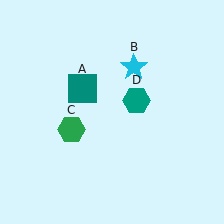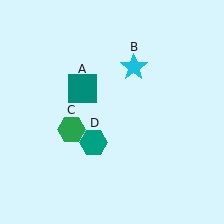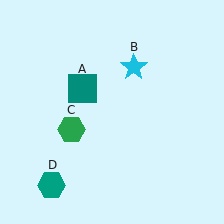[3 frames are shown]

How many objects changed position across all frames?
1 object changed position: teal hexagon (object D).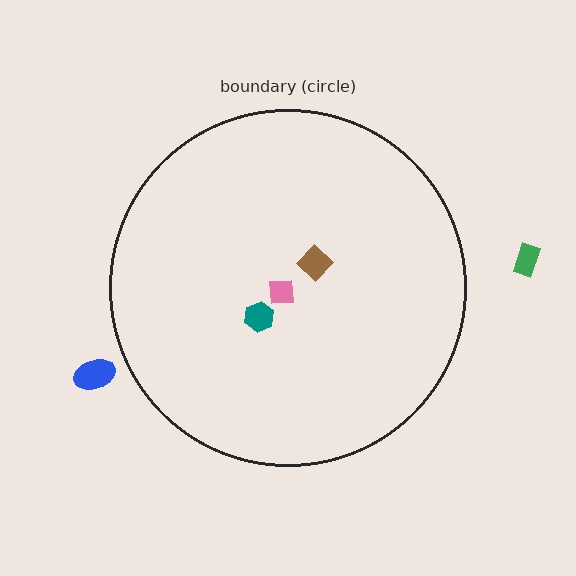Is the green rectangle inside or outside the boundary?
Outside.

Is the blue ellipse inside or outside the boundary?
Outside.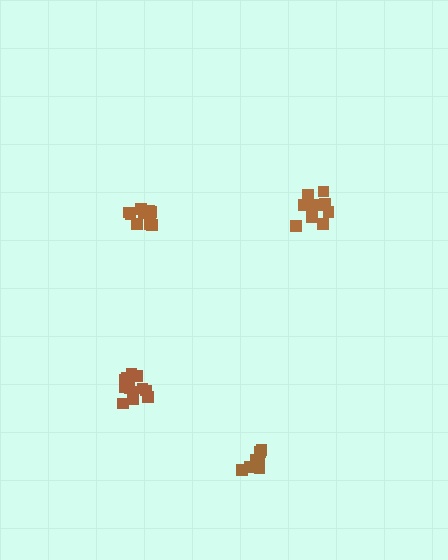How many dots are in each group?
Group 1: 9 dots, Group 2: 7 dots, Group 3: 10 dots, Group 4: 12 dots (38 total).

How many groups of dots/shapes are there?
There are 4 groups.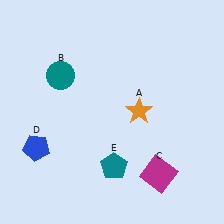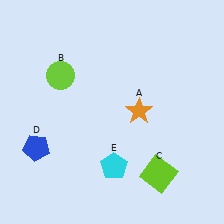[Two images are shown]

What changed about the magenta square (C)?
In Image 1, C is magenta. In Image 2, it changed to lime.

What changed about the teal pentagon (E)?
In Image 1, E is teal. In Image 2, it changed to cyan.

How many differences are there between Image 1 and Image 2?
There are 3 differences between the two images.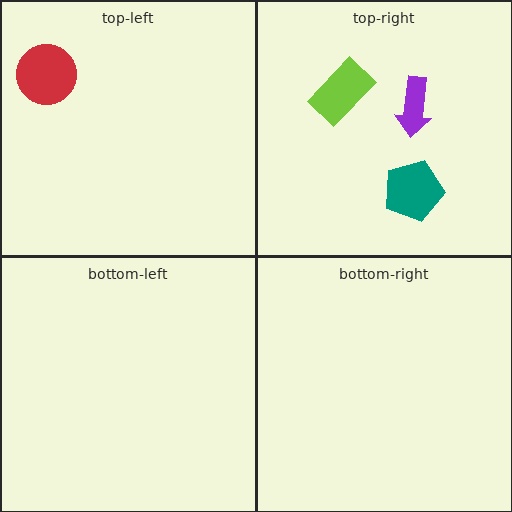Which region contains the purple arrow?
The top-right region.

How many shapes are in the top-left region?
1.